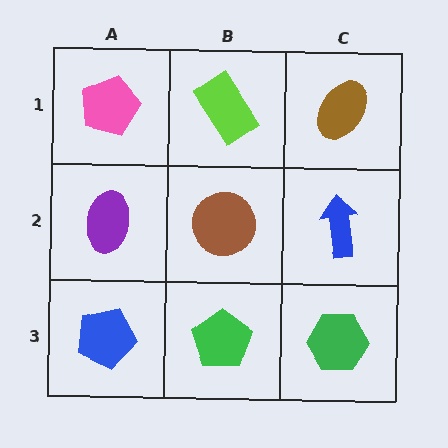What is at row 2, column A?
A purple ellipse.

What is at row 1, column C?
A brown ellipse.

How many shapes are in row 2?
3 shapes.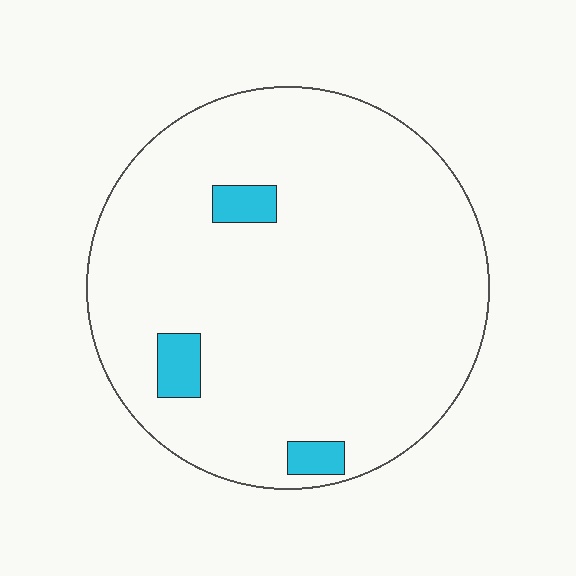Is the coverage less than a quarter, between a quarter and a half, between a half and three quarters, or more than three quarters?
Less than a quarter.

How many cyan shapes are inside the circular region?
3.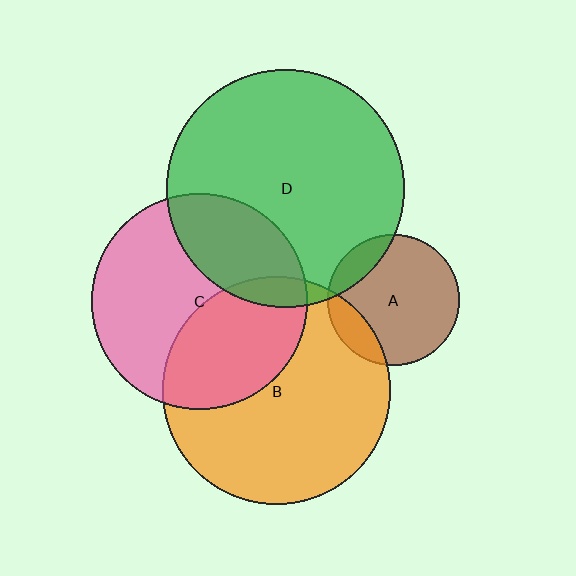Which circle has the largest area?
Circle D (green).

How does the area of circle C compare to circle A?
Approximately 2.7 times.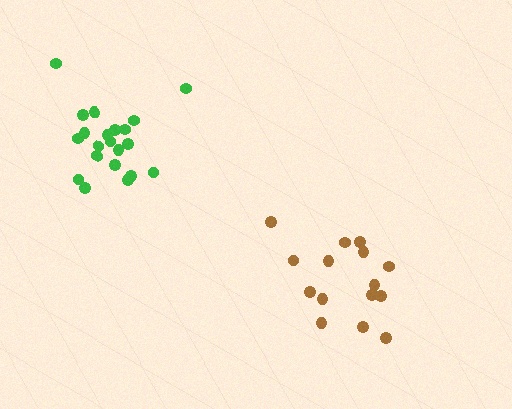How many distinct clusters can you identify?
There are 2 distinct clusters.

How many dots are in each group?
Group 1: 21 dots, Group 2: 15 dots (36 total).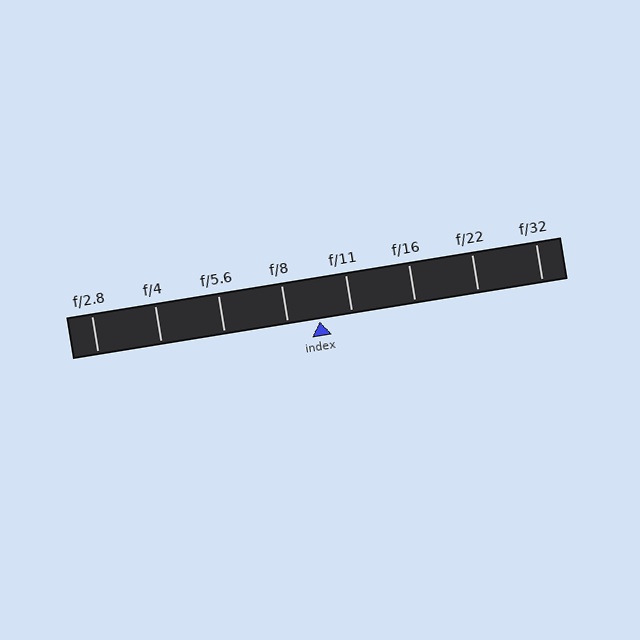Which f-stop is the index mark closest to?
The index mark is closest to f/8.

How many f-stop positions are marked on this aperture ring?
There are 8 f-stop positions marked.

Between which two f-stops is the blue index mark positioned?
The index mark is between f/8 and f/11.